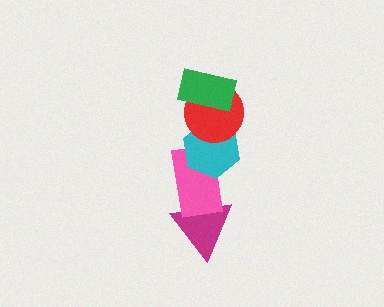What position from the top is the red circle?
The red circle is 2nd from the top.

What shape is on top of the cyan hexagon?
The red circle is on top of the cyan hexagon.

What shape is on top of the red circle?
The green rectangle is on top of the red circle.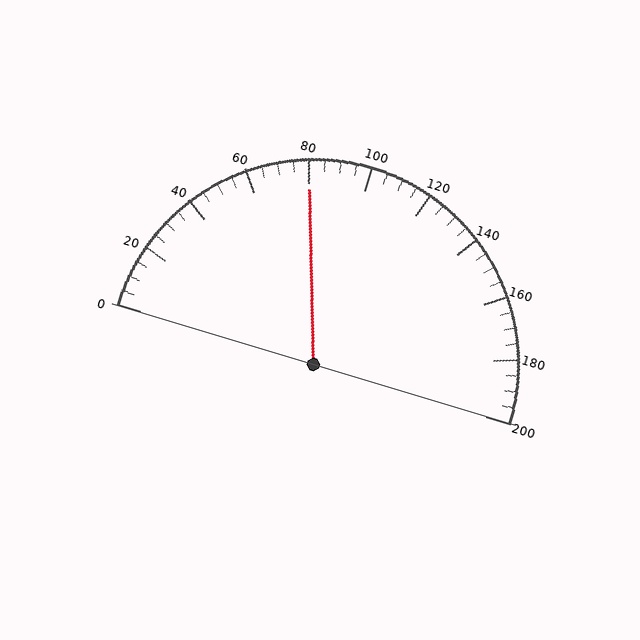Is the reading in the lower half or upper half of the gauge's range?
The reading is in the lower half of the range (0 to 200).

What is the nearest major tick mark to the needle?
The nearest major tick mark is 80.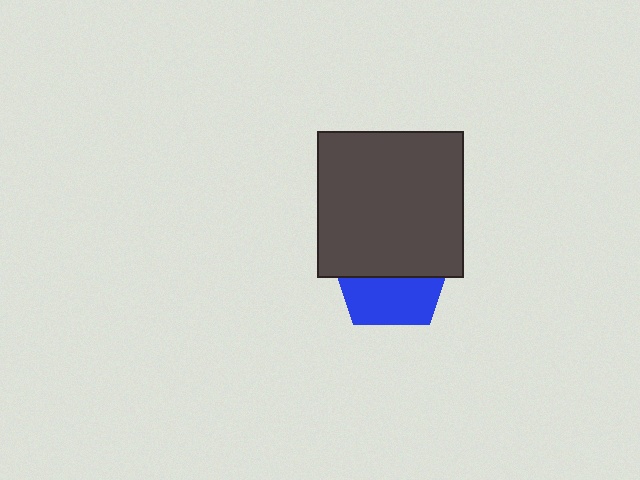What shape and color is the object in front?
The object in front is a dark gray square.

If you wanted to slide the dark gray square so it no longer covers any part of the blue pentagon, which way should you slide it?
Slide it up — that is the most direct way to separate the two shapes.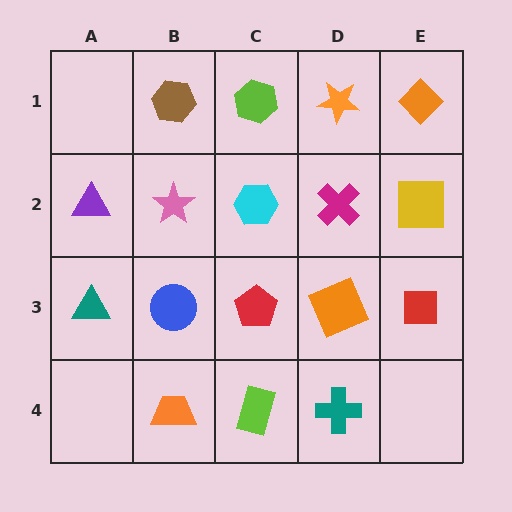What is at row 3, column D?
An orange square.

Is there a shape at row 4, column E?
No, that cell is empty.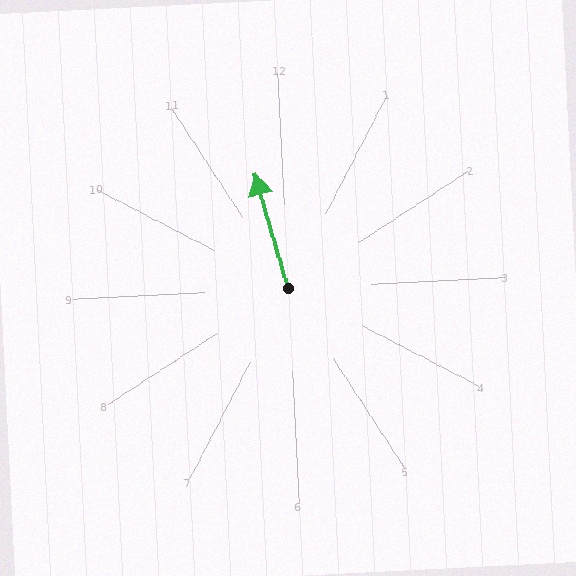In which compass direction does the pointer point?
North.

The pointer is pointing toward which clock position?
Roughly 12 o'clock.